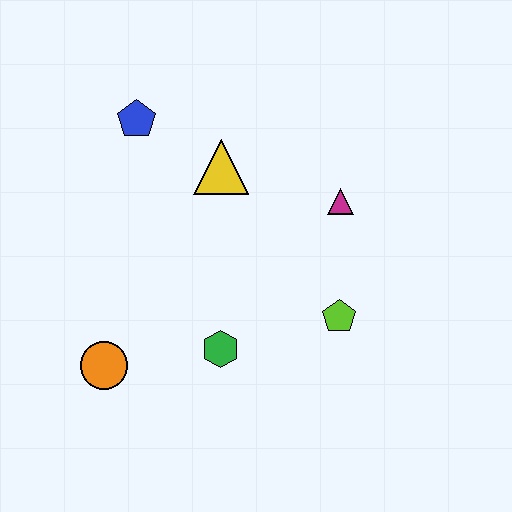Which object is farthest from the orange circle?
The magenta triangle is farthest from the orange circle.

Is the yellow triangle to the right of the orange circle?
Yes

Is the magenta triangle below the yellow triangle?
Yes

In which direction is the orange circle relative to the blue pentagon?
The orange circle is below the blue pentagon.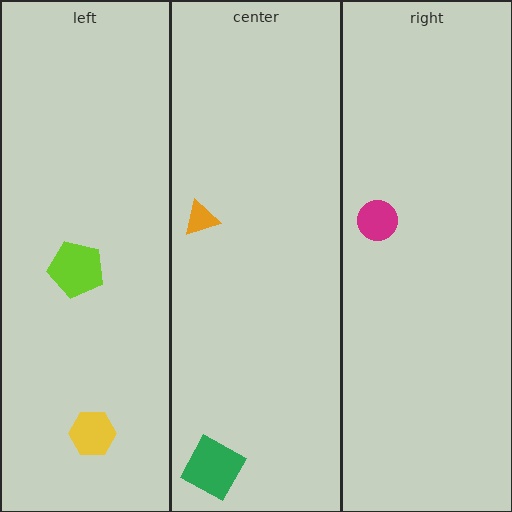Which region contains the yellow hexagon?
The left region.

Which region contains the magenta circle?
The right region.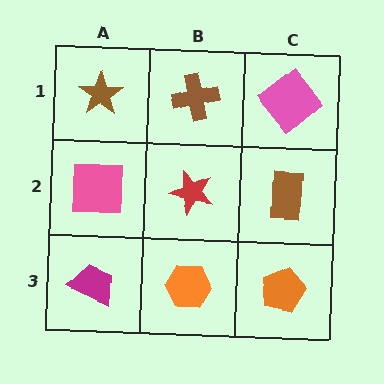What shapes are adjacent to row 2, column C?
A pink diamond (row 1, column C), an orange pentagon (row 3, column C), a red star (row 2, column B).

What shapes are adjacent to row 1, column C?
A brown rectangle (row 2, column C), a brown cross (row 1, column B).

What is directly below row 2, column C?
An orange pentagon.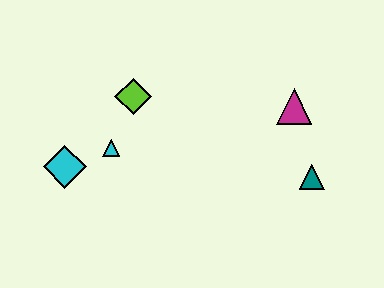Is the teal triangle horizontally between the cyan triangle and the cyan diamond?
No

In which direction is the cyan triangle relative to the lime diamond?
The cyan triangle is below the lime diamond.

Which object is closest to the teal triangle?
The magenta triangle is closest to the teal triangle.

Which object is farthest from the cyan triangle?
The teal triangle is farthest from the cyan triangle.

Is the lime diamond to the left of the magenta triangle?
Yes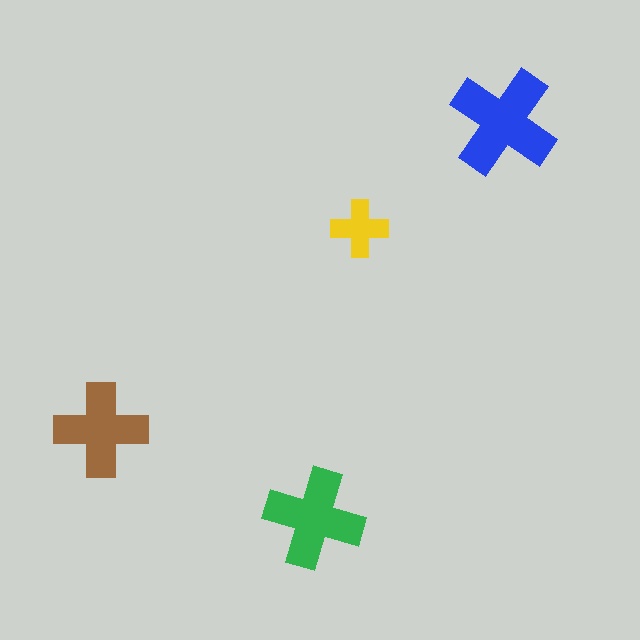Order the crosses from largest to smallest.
the blue one, the green one, the brown one, the yellow one.